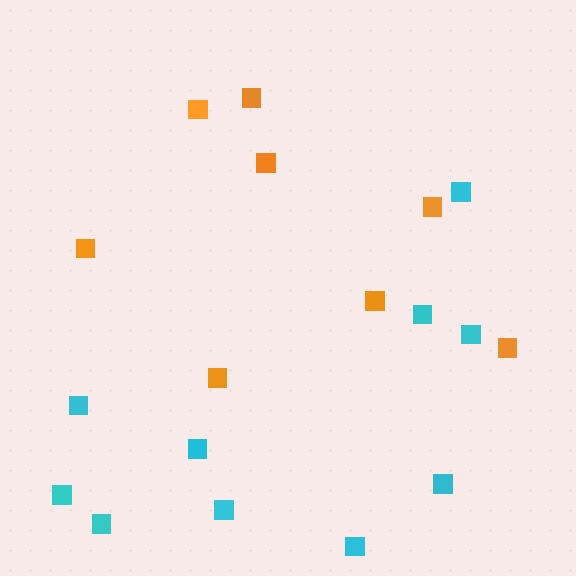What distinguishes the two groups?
There are 2 groups: one group of orange squares (8) and one group of cyan squares (10).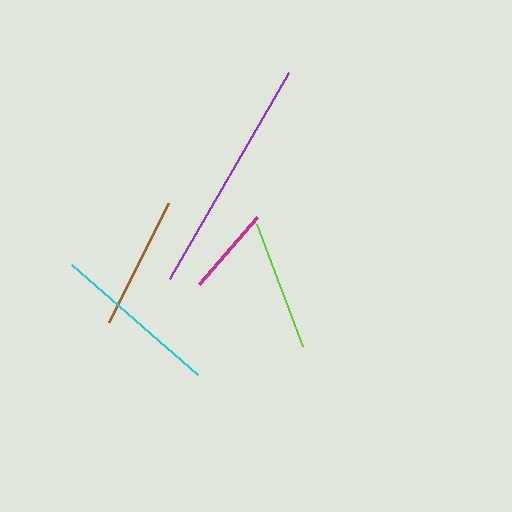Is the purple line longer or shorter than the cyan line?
The purple line is longer than the cyan line.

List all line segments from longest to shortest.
From longest to shortest: purple, cyan, brown, lime, magenta.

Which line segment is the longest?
The purple line is the longest at approximately 237 pixels.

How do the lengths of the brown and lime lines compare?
The brown and lime lines are approximately the same length.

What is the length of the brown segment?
The brown segment is approximately 133 pixels long.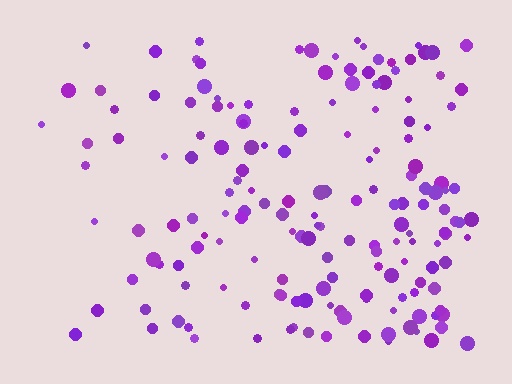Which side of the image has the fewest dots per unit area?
The left.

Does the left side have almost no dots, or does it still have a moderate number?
Still a moderate number, just noticeably fewer than the right.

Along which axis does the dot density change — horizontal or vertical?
Horizontal.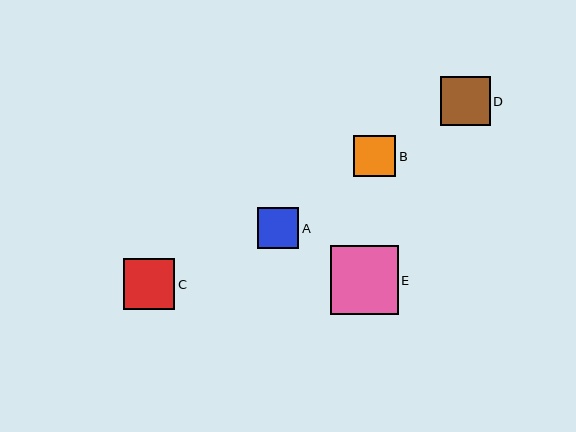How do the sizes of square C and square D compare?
Square C and square D are approximately the same size.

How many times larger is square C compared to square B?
Square C is approximately 1.2 times the size of square B.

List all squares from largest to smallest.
From largest to smallest: E, C, D, B, A.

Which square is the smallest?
Square A is the smallest with a size of approximately 42 pixels.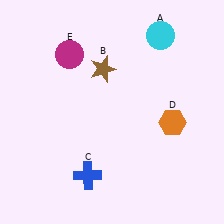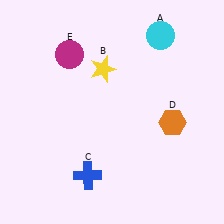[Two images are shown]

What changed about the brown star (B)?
In Image 1, B is brown. In Image 2, it changed to yellow.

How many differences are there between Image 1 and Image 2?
There is 1 difference between the two images.